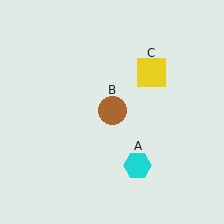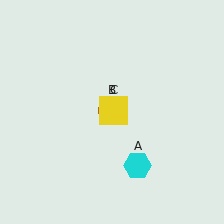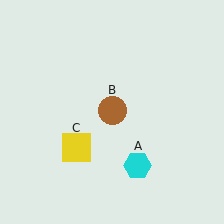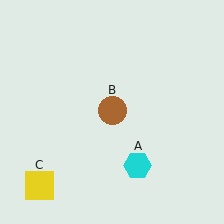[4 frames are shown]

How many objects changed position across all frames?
1 object changed position: yellow square (object C).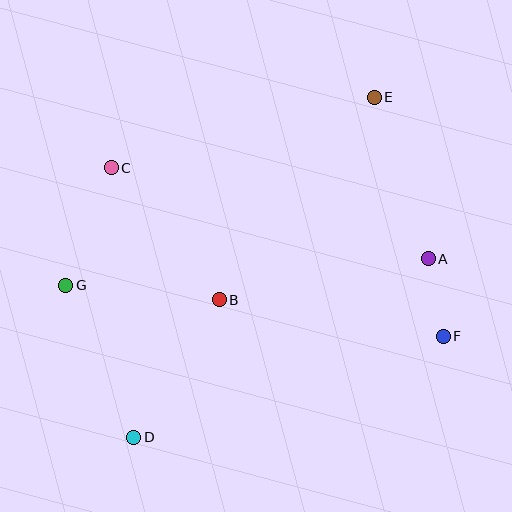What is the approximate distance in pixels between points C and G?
The distance between C and G is approximately 126 pixels.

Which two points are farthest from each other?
Points D and E are farthest from each other.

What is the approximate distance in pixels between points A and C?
The distance between A and C is approximately 330 pixels.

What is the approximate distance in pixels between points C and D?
The distance between C and D is approximately 270 pixels.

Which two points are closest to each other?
Points A and F are closest to each other.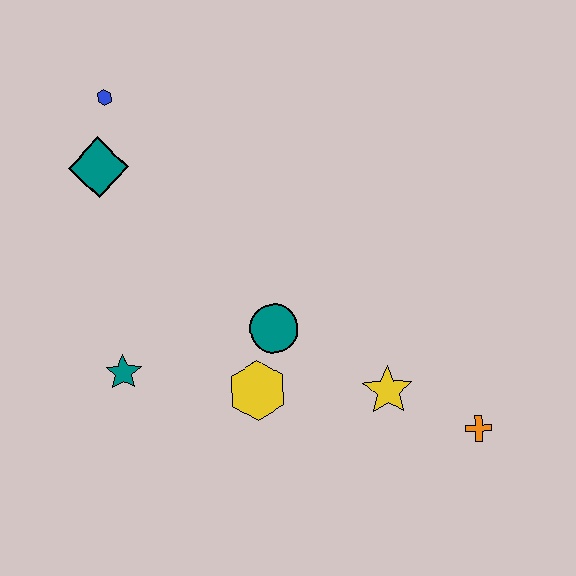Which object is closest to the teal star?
The yellow hexagon is closest to the teal star.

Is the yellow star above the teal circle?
No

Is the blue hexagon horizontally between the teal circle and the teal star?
No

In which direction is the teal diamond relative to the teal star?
The teal diamond is above the teal star.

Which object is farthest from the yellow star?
The blue hexagon is farthest from the yellow star.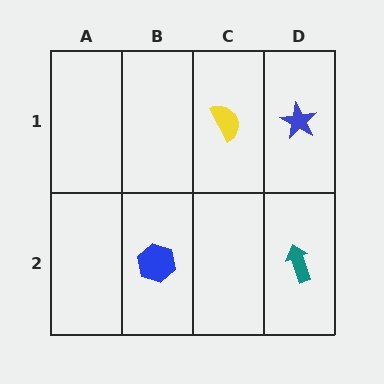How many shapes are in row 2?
2 shapes.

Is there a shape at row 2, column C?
No, that cell is empty.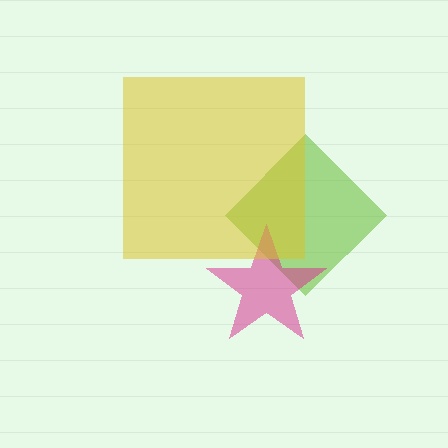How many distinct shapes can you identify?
There are 3 distinct shapes: a lime diamond, a magenta star, a yellow square.